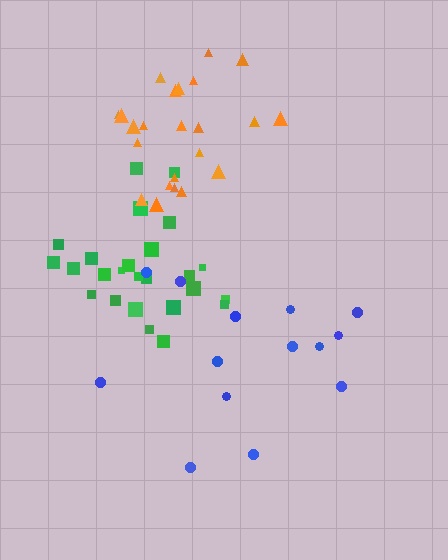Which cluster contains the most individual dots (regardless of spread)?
Green (26).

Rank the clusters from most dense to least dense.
green, orange, blue.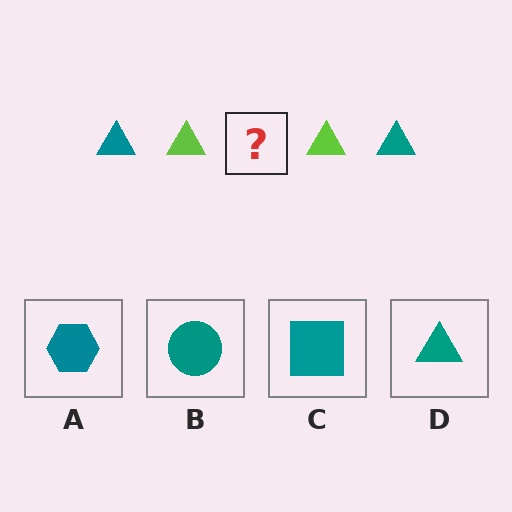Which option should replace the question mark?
Option D.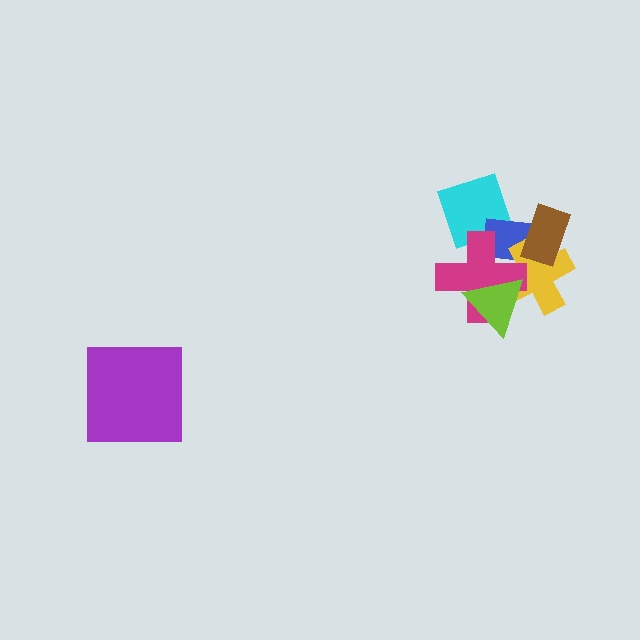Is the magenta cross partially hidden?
Yes, it is partially covered by another shape.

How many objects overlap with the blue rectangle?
4 objects overlap with the blue rectangle.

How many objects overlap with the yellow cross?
4 objects overlap with the yellow cross.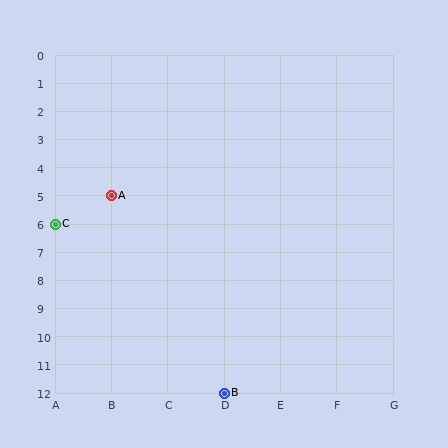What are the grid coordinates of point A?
Point A is at grid coordinates (B, 5).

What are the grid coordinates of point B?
Point B is at grid coordinates (D, 12).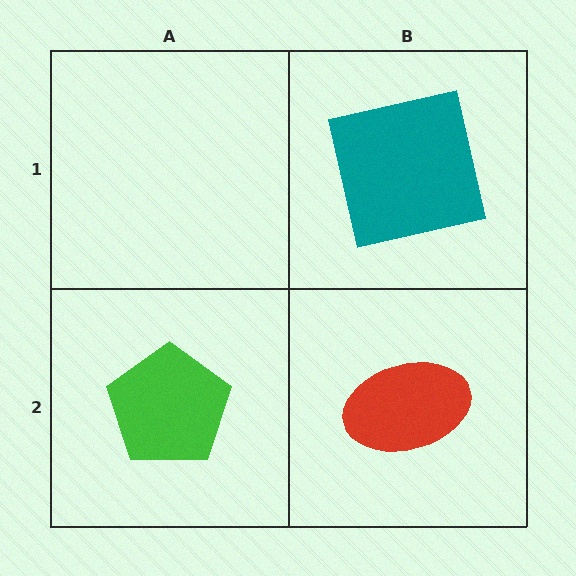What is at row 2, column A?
A green pentagon.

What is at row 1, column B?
A teal square.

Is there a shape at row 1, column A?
No, that cell is empty.